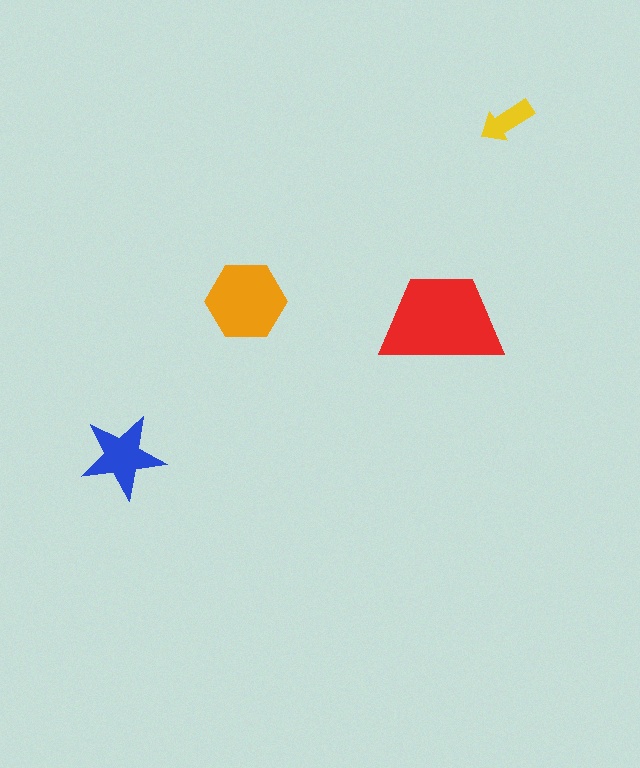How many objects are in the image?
There are 4 objects in the image.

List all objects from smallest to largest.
The yellow arrow, the blue star, the orange hexagon, the red trapezoid.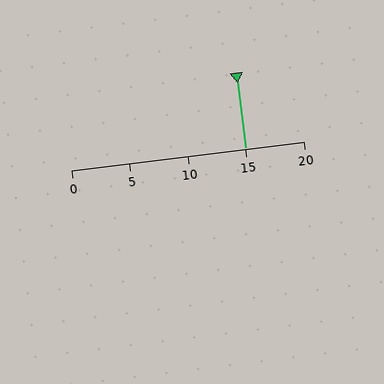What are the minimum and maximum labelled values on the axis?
The axis runs from 0 to 20.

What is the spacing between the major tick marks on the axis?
The major ticks are spaced 5 apart.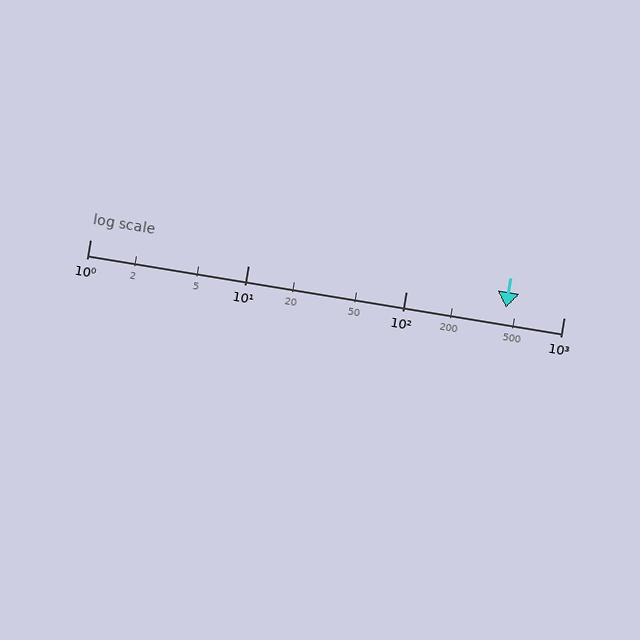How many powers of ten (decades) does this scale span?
The scale spans 3 decades, from 1 to 1000.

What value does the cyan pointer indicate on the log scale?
The pointer indicates approximately 430.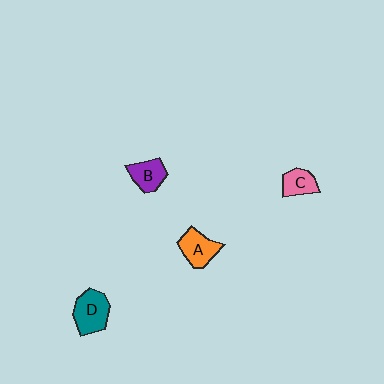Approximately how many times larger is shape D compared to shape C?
Approximately 1.6 times.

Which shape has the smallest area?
Shape C (pink).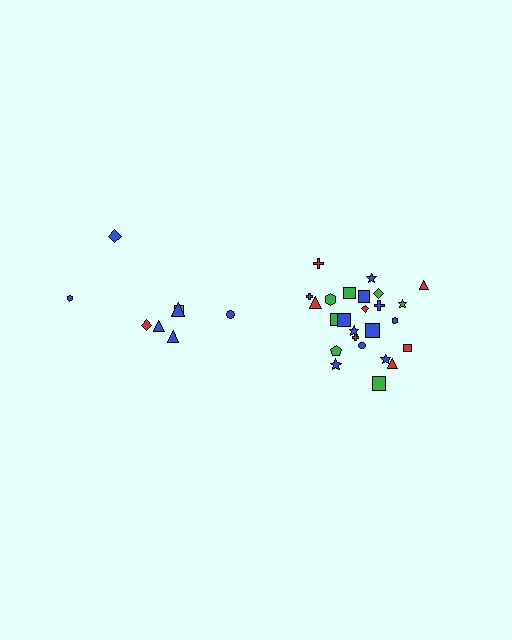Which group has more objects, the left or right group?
The right group.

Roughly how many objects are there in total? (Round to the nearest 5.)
Roughly 35 objects in total.